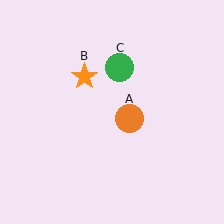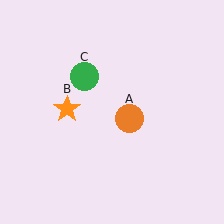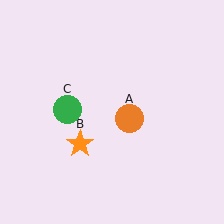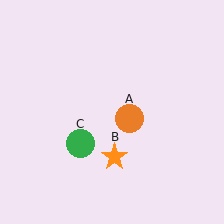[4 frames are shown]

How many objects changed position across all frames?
2 objects changed position: orange star (object B), green circle (object C).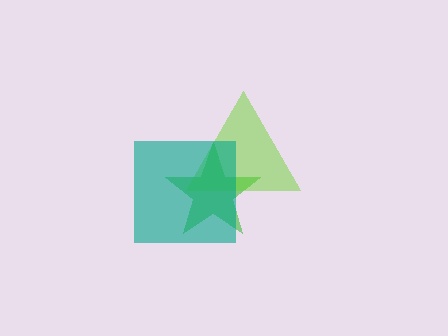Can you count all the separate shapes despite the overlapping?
Yes, there are 3 separate shapes.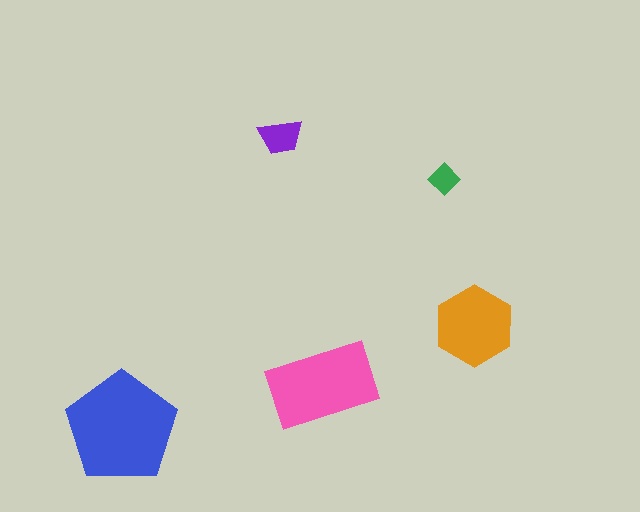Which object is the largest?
The blue pentagon.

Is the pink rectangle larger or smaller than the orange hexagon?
Larger.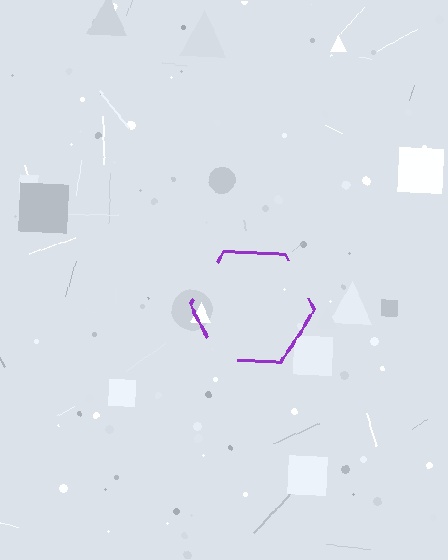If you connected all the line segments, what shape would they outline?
They would outline a hexagon.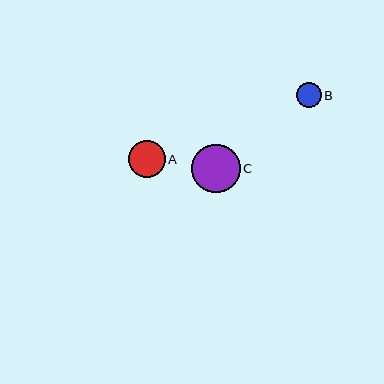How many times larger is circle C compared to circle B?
Circle C is approximately 1.9 times the size of circle B.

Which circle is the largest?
Circle C is the largest with a size of approximately 48 pixels.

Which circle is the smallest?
Circle B is the smallest with a size of approximately 25 pixels.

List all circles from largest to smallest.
From largest to smallest: C, A, B.